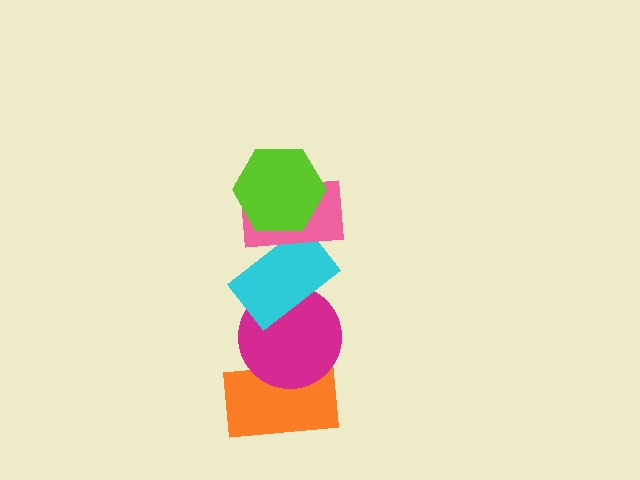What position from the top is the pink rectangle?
The pink rectangle is 2nd from the top.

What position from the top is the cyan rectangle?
The cyan rectangle is 3rd from the top.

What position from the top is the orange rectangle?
The orange rectangle is 5th from the top.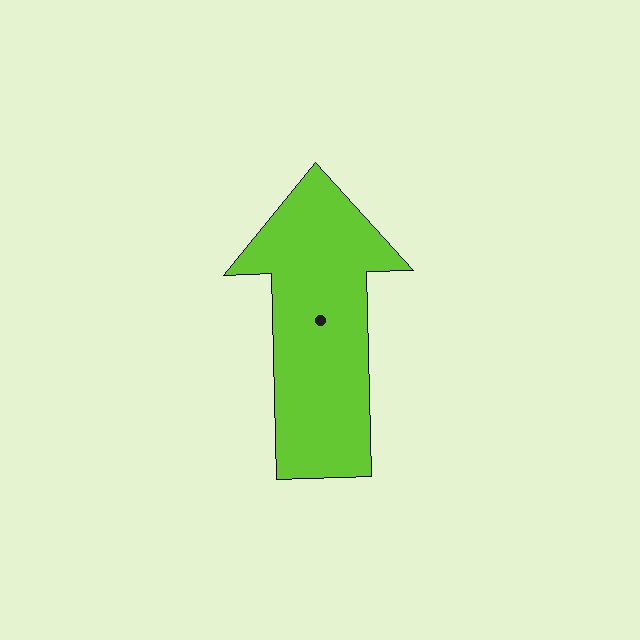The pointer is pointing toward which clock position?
Roughly 12 o'clock.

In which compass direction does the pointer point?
North.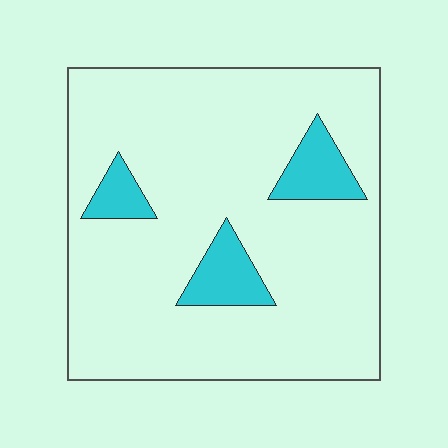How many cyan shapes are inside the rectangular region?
3.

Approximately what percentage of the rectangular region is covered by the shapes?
Approximately 10%.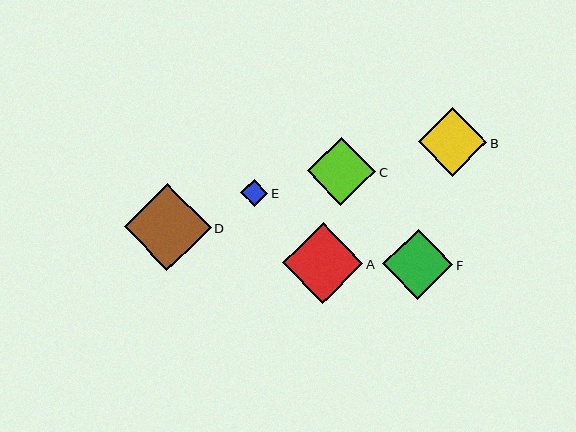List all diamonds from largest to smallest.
From largest to smallest: D, A, F, C, B, E.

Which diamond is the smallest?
Diamond E is the smallest with a size of approximately 27 pixels.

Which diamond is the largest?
Diamond D is the largest with a size of approximately 87 pixels.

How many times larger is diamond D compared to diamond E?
Diamond D is approximately 3.2 times the size of diamond E.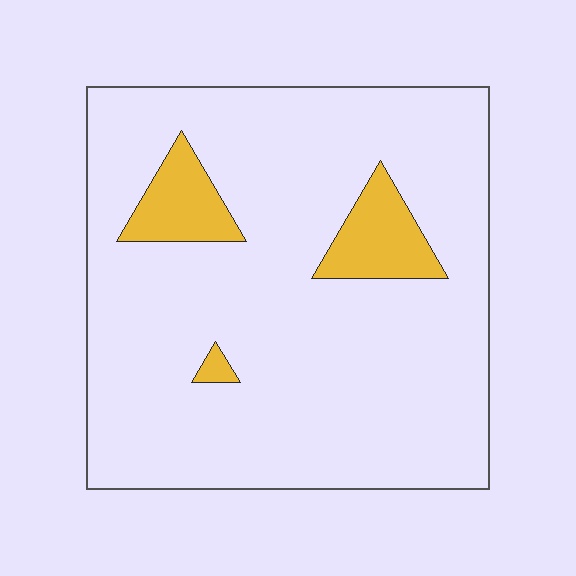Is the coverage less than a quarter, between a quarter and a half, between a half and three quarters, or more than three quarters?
Less than a quarter.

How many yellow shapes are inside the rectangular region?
3.